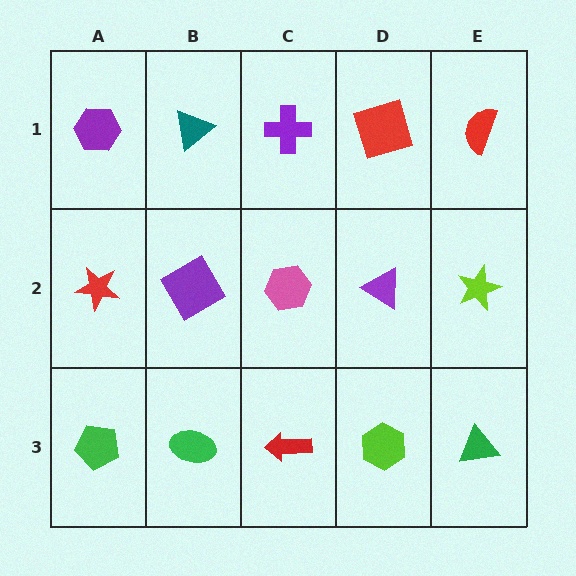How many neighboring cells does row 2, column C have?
4.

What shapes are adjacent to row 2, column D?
A red square (row 1, column D), a lime hexagon (row 3, column D), a pink hexagon (row 2, column C), a lime star (row 2, column E).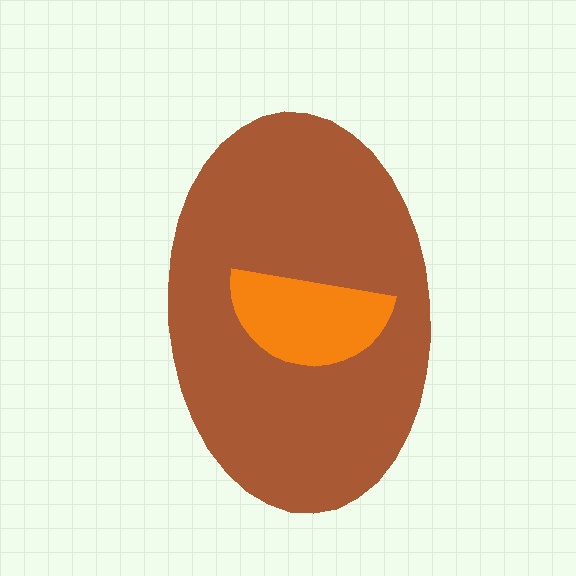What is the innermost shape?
The orange semicircle.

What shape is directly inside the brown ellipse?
The orange semicircle.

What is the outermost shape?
The brown ellipse.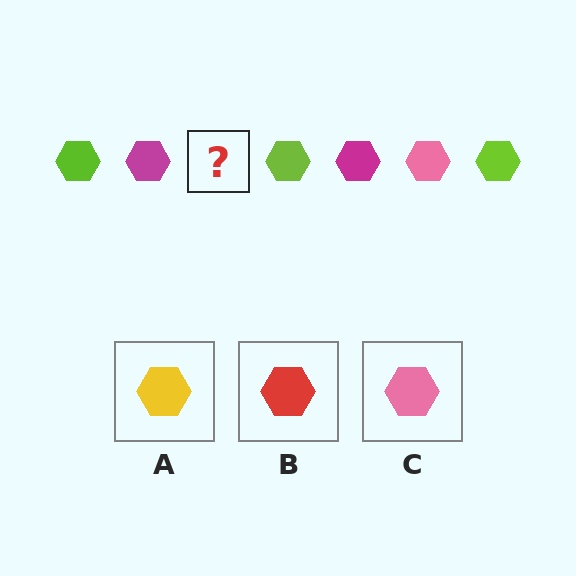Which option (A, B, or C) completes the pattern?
C.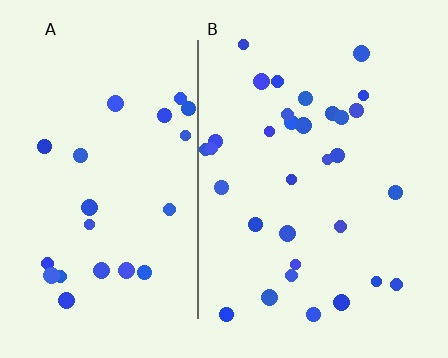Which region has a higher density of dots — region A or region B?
B (the right).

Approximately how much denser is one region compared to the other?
Approximately 1.4× — region B over region A.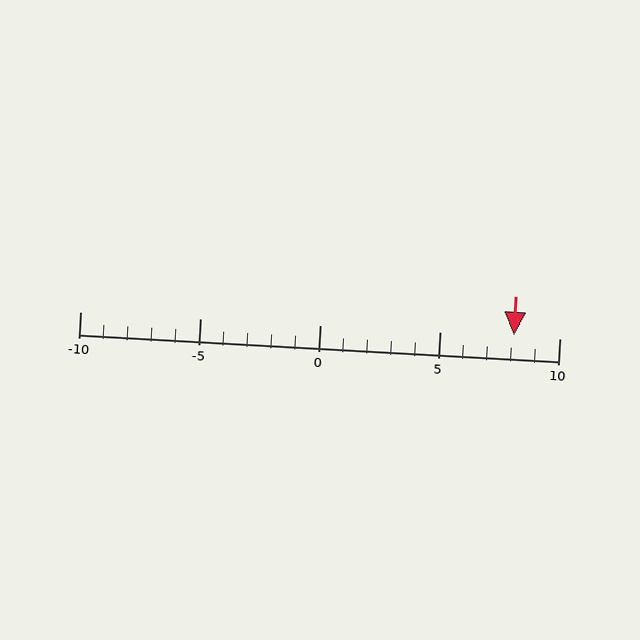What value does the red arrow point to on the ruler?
The red arrow points to approximately 8.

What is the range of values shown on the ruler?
The ruler shows values from -10 to 10.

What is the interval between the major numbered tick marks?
The major tick marks are spaced 5 units apart.